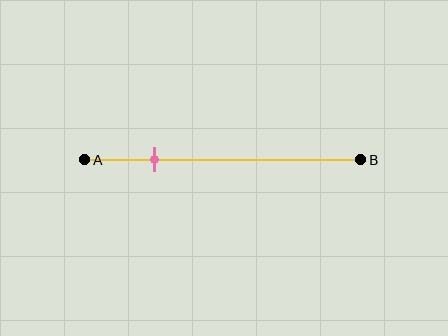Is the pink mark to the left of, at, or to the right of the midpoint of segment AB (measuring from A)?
The pink mark is to the left of the midpoint of segment AB.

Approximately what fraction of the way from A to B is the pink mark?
The pink mark is approximately 25% of the way from A to B.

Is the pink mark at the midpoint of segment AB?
No, the mark is at about 25% from A, not at the 50% midpoint.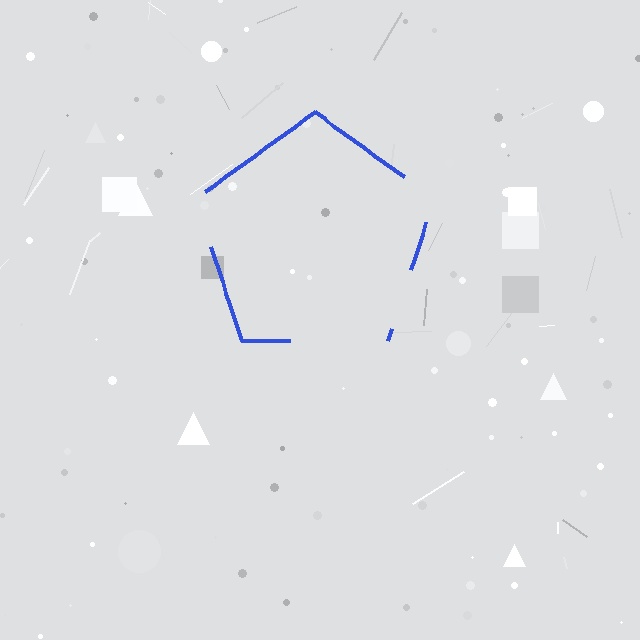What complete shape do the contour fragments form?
The contour fragments form a pentagon.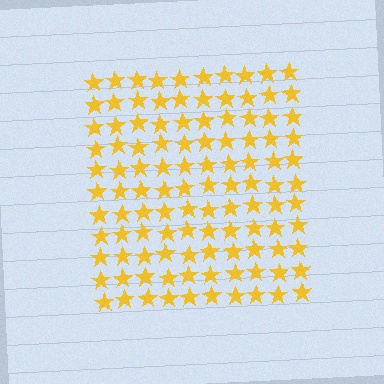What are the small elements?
The small elements are stars.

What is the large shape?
The large shape is a square.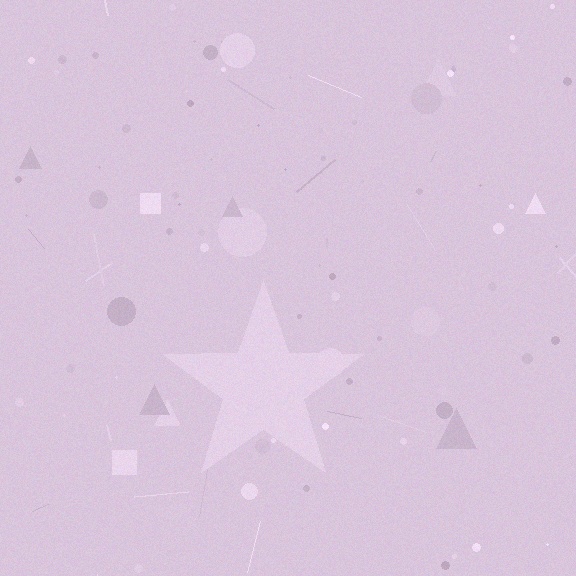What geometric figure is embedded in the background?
A star is embedded in the background.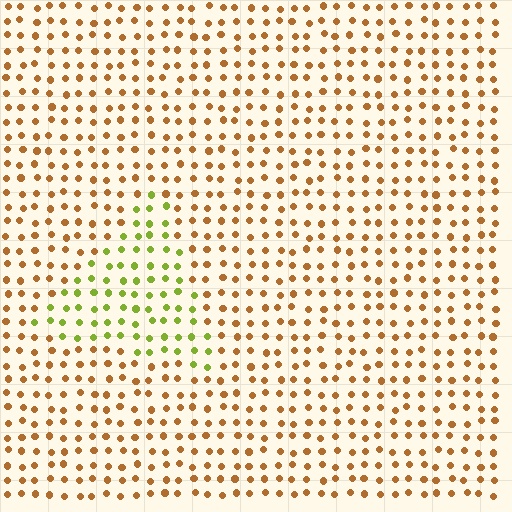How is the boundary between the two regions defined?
The boundary is defined purely by a slight shift in hue (about 54 degrees). Spacing, size, and orientation are identical on both sides.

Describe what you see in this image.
The image is filled with small brown elements in a uniform arrangement. A triangle-shaped region is visible where the elements are tinted to a slightly different hue, forming a subtle color boundary.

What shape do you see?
I see a triangle.